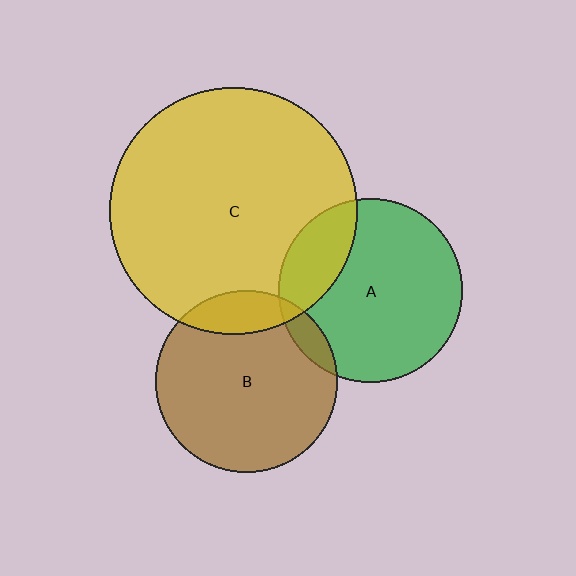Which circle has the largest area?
Circle C (yellow).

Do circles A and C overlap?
Yes.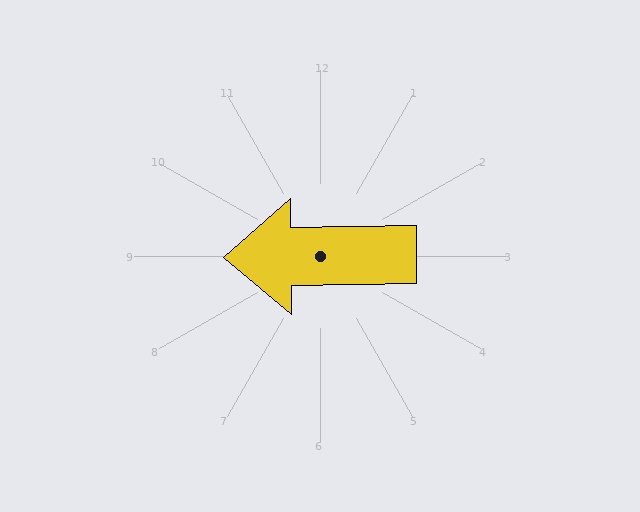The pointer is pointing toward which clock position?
Roughly 9 o'clock.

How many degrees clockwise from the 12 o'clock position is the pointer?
Approximately 269 degrees.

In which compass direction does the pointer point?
West.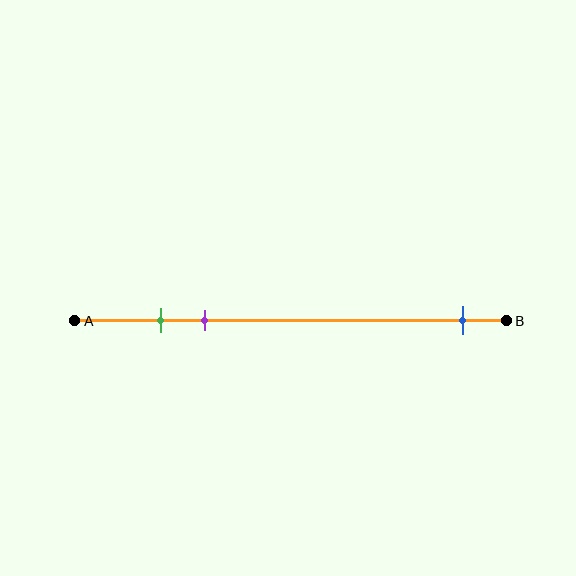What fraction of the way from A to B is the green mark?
The green mark is approximately 20% (0.2) of the way from A to B.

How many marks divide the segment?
There are 3 marks dividing the segment.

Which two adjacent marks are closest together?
The green and purple marks are the closest adjacent pair.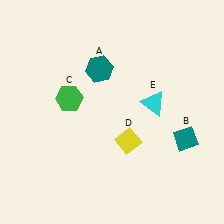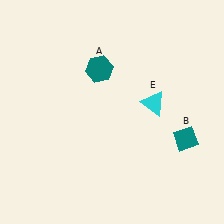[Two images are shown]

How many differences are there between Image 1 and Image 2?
There are 2 differences between the two images.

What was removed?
The yellow diamond (D), the green hexagon (C) were removed in Image 2.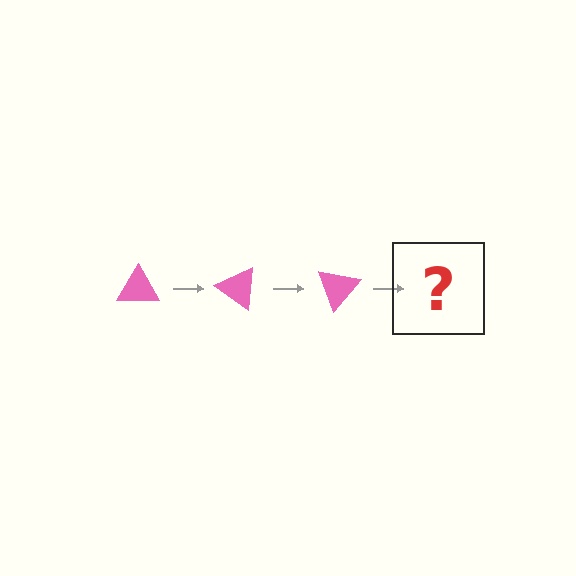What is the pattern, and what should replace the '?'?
The pattern is that the triangle rotates 35 degrees each step. The '?' should be a pink triangle rotated 105 degrees.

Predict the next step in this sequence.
The next step is a pink triangle rotated 105 degrees.